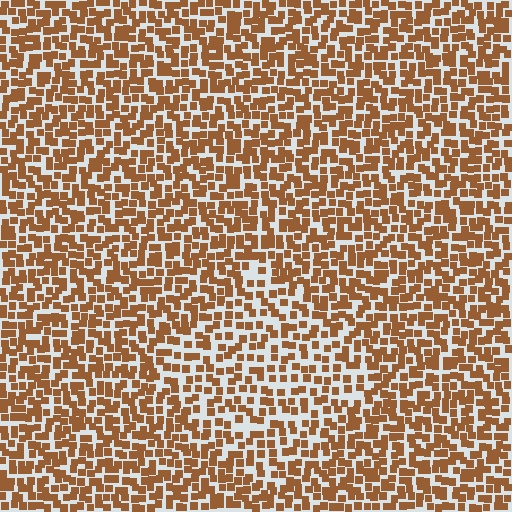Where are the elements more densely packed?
The elements are more densely packed outside the diamond boundary.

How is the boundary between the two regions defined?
The boundary is defined by a change in element density (approximately 1.5x ratio). All elements are the same color, size, and shape.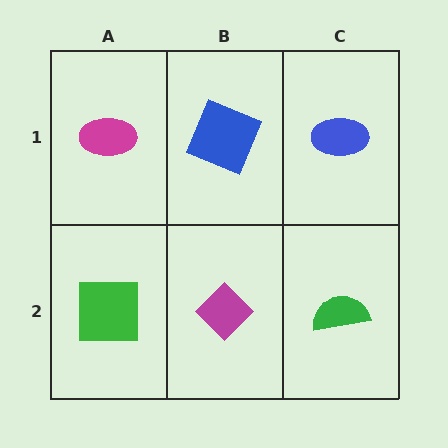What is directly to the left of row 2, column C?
A magenta diamond.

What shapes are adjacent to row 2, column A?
A magenta ellipse (row 1, column A), a magenta diamond (row 2, column B).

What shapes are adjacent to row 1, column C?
A green semicircle (row 2, column C), a blue square (row 1, column B).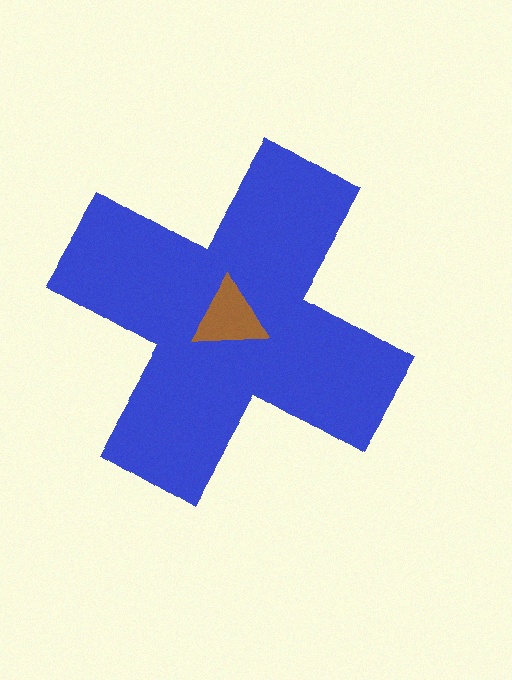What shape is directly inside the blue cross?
The brown triangle.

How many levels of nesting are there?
2.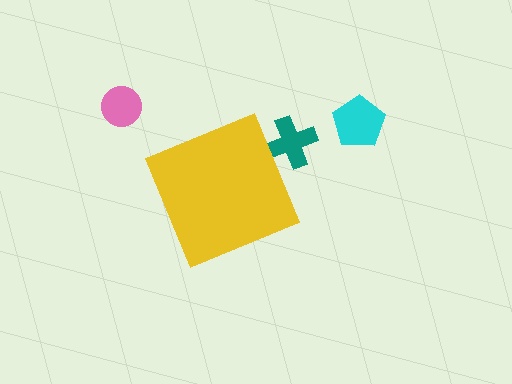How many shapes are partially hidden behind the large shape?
1 shape is partially hidden.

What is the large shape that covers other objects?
A yellow diamond.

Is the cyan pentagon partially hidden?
No, the cyan pentagon is fully visible.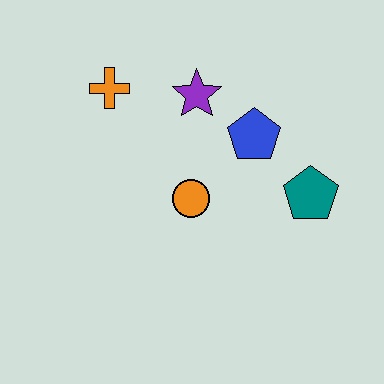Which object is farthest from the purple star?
The teal pentagon is farthest from the purple star.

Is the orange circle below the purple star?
Yes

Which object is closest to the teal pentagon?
The blue pentagon is closest to the teal pentagon.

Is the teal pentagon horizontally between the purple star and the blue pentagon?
No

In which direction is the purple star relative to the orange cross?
The purple star is to the right of the orange cross.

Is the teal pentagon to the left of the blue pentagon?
No